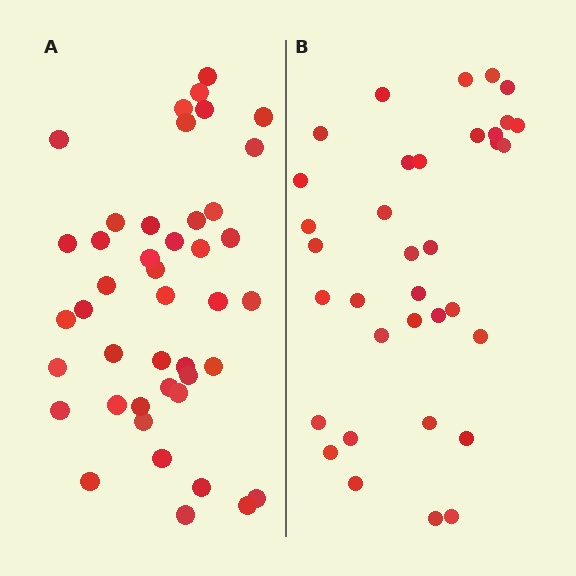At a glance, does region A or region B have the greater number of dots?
Region A (the left region) has more dots.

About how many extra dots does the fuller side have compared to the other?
Region A has roughly 8 or so more dots than region B.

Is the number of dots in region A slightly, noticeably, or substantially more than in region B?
Region A has only slightly more — the two regions are fairly close. The ratio is roughly 1.2 to 1.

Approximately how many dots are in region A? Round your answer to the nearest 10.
About 40 dots. (The exact count is 43, which rounds to 40.)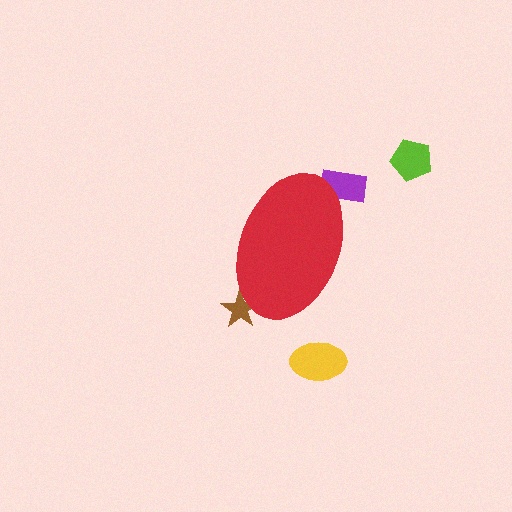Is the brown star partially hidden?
Yes, the brown star is partially hidden behind the red ellipse.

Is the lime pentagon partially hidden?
No, the lime pentagon is fully visible.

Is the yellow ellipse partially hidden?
No, the yellow ellipse is fully visible.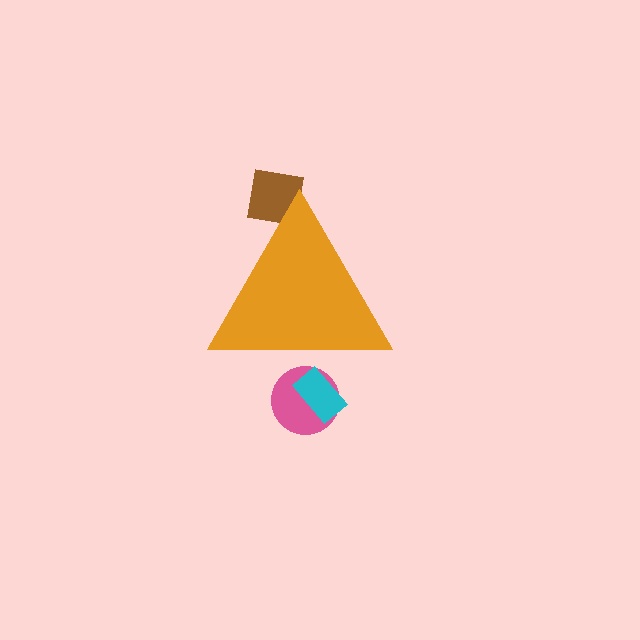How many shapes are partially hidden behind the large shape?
3 shapes are partially hidden.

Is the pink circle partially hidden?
Yes, the pink circle is partially hidden behind the orange triangle.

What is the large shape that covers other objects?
An orange triangle.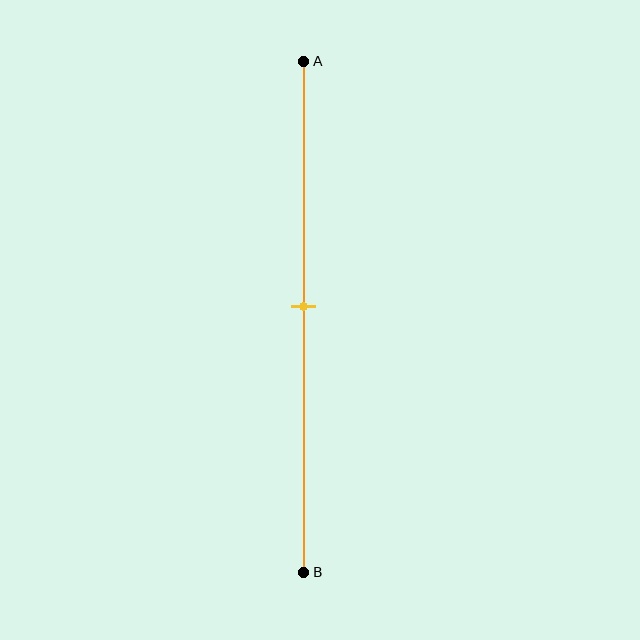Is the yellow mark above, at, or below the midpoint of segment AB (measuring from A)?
The yellow mark is approximately at the midpoint of segment AB.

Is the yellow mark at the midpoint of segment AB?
Yes, the mark is approximately at the midpoint.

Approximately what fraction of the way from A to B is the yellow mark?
The yellow mark is approximately 50% of the way from A to B.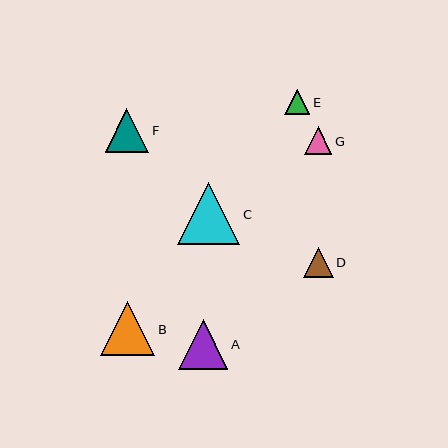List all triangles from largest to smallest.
From largest to smallest: C, B, A, F, D, G, E.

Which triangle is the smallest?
Triangle E is the smallest with a size of approximately 25 pixels.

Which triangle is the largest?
Triangle C is the largest with a size of approximately 62 pixels.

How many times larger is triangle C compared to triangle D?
Triangle C is approximately 2.1 times the size of triangle D.